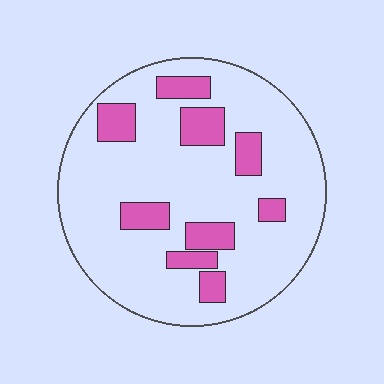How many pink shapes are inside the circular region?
9.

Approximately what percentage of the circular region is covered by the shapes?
Approximately 20%.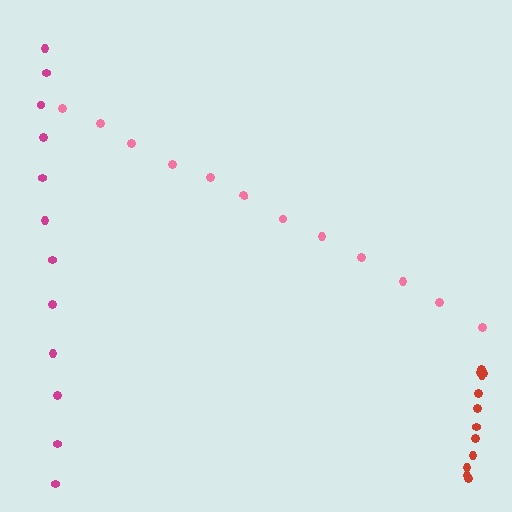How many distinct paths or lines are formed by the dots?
There are 3 distinct paths.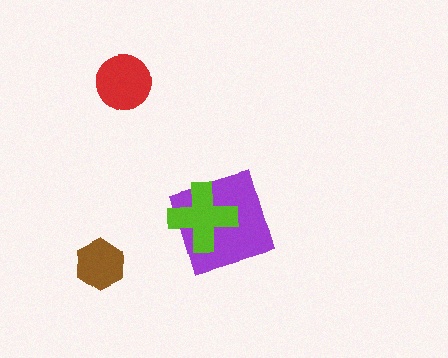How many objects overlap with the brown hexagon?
0 objects overlap with the brown hexagon.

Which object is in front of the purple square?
The lime cross is in front of the purple square.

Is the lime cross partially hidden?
No, no other shape covers it.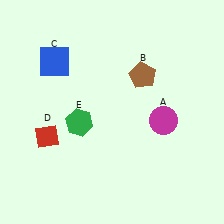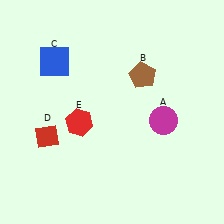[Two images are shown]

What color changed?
The hexagon (E) changed from green in Image 1 to red in Image 2.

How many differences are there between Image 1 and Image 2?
There is 1 difference between the two images.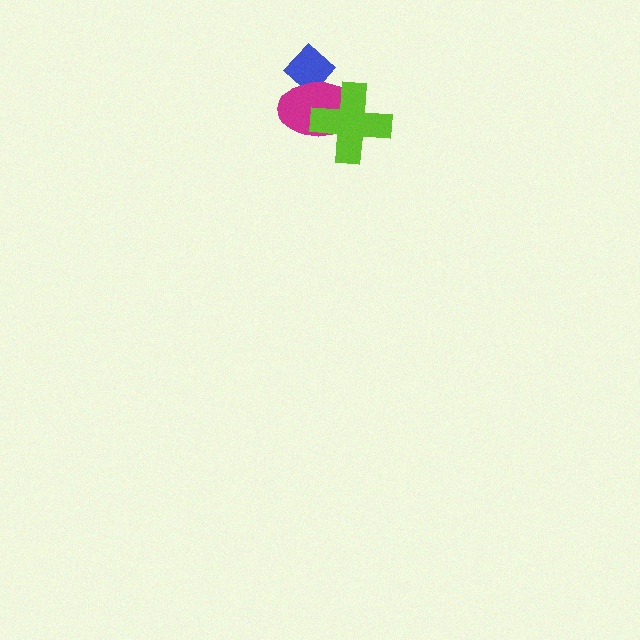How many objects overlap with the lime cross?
1 object overlaps with the lime cross.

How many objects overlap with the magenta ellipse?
2 objects overlap with the magenta ellipse.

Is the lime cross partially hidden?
No, no other shape covers it.